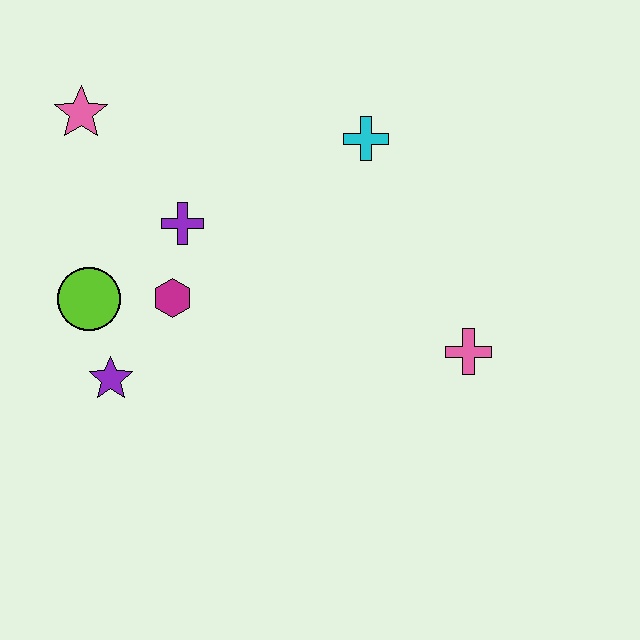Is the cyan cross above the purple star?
Yes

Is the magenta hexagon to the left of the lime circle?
No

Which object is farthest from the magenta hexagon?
The pink cross is farthest from the magenta hexagon.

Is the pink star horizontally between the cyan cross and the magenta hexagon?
No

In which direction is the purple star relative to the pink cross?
The purple star is to the left of the pink cross.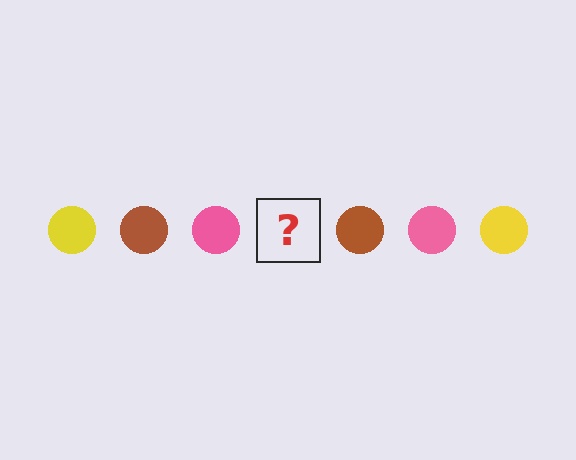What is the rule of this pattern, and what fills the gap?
The rule is that the pattern cycles through yellow, brown, pink circles. The gap should be filled with a yellow circle.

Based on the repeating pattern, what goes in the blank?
The blank should be a yellow circle.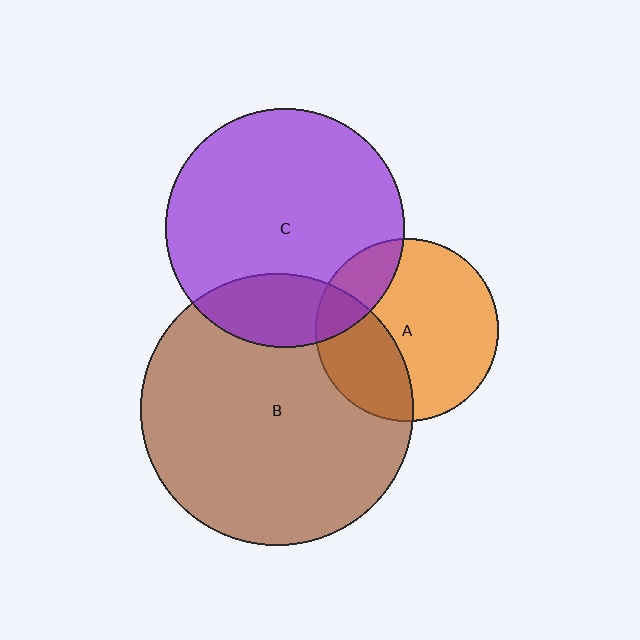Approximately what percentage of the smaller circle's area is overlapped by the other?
Approximately 20%.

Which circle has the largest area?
Circle B (brown).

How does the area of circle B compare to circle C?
Approximately 1.3 times.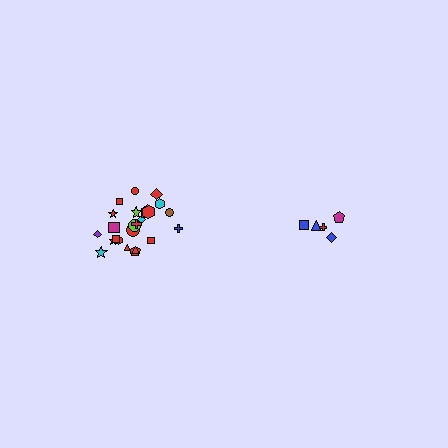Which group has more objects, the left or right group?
The left group.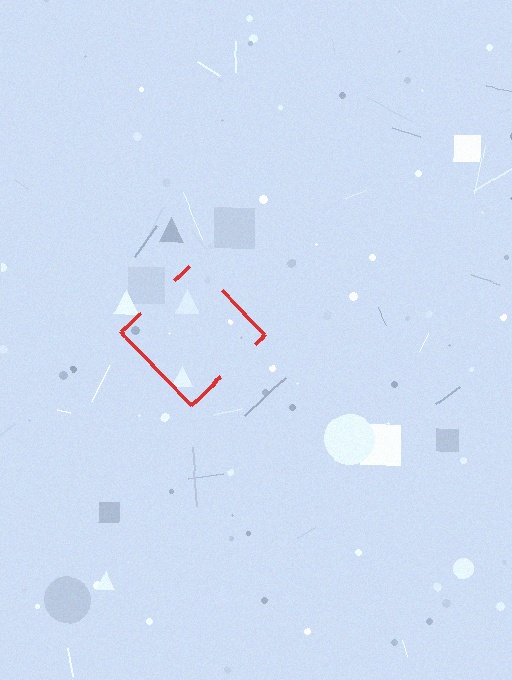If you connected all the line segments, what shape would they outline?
They would outline a diamond.